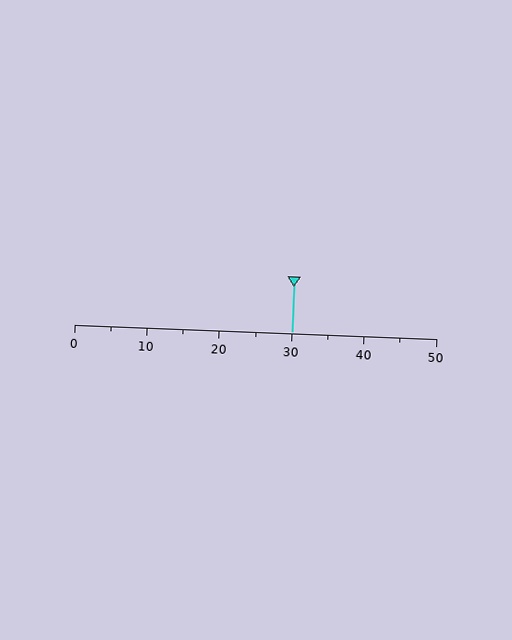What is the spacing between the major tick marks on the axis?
The major ticks are spaced 10 apart.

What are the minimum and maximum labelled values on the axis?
The axis runs from 0 to 50.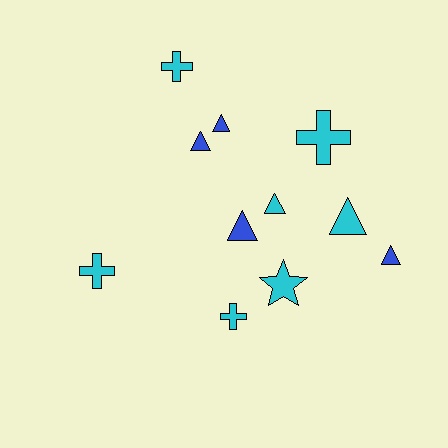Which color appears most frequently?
Cyan, with 7 objects.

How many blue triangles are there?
There are 4 blue triangles.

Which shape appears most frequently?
Triangle, with 6 objects.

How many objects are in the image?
There are 11 objects.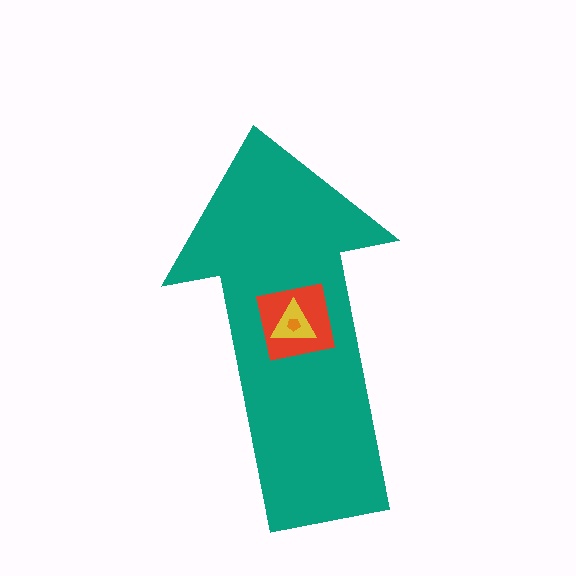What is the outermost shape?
The teal arrow.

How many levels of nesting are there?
4.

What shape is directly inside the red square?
The yellow triangle.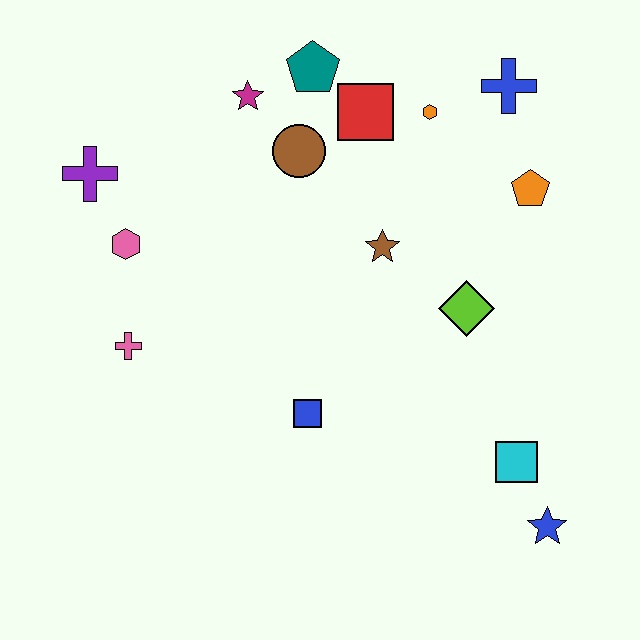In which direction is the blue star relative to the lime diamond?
The blue star is below the lime diamond.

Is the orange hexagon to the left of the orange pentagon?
Yes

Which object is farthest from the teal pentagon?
The blue star is farthest from the teal pentagon.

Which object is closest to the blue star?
The cyan square is closest to the blue star.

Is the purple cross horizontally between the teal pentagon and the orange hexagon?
No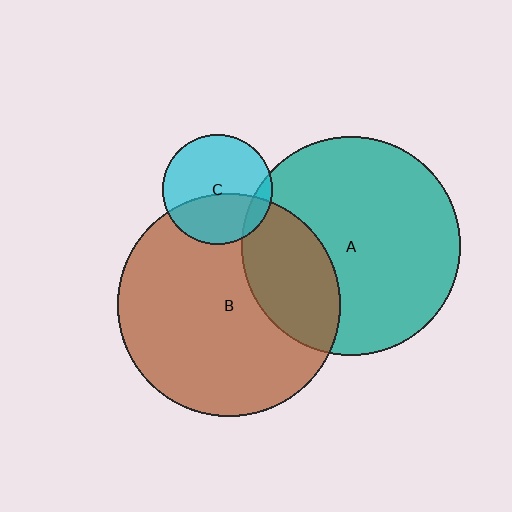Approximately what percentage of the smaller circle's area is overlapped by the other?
Approximately 10%.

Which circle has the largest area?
Circle B (brown).